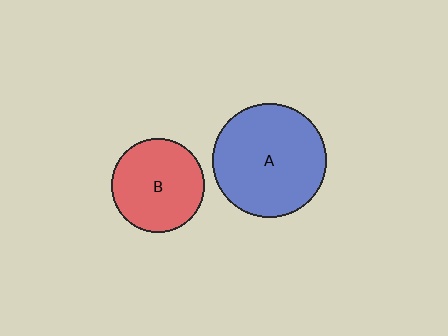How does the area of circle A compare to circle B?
Approximately 1.5 times.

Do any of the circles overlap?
No, none of the circles overlap.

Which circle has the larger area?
Circle A (blue).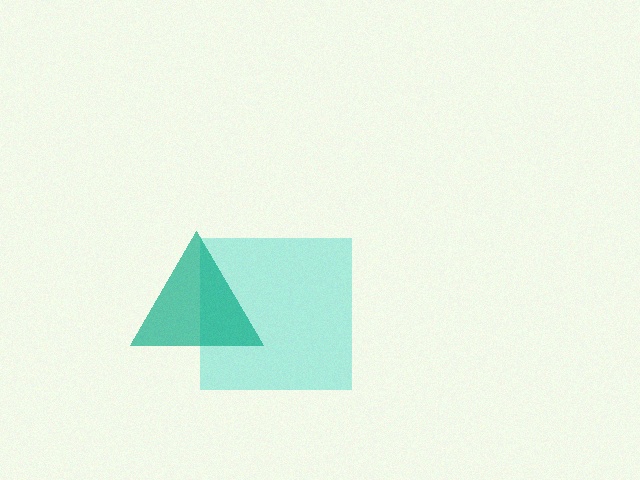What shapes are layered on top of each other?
The layered shapes are: a cyan square, a teal triangle.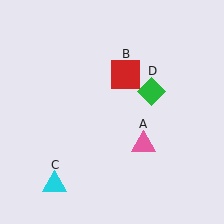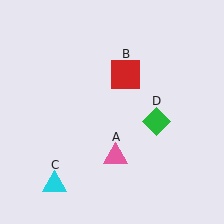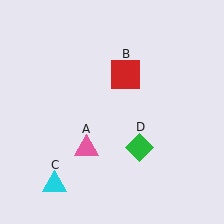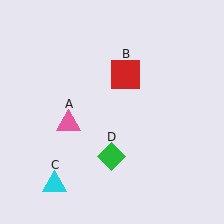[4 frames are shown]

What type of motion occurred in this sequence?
The pink triangle (object A), green diamond (object D) rotated clockwise around the center of the scene.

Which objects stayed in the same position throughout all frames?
Red square (object B) and cyan triangle (object C) remained stationary.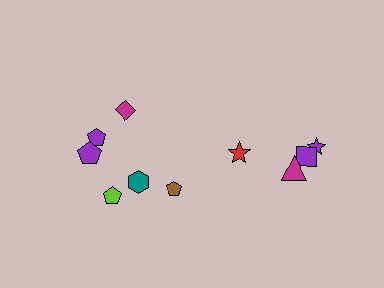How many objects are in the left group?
There are 6 objects.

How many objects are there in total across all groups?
There are 10 objects.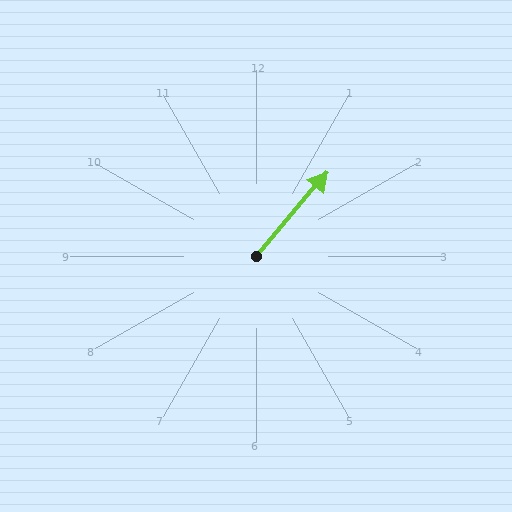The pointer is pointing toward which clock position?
Roughly 1 o'clock.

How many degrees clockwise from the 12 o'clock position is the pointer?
Approximately 40 degrees.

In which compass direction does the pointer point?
Northeast.